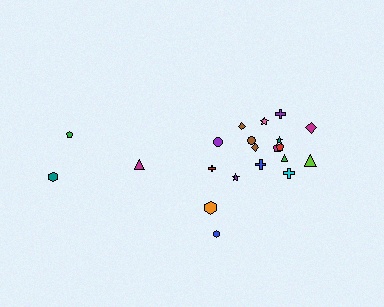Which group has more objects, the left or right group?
The right group.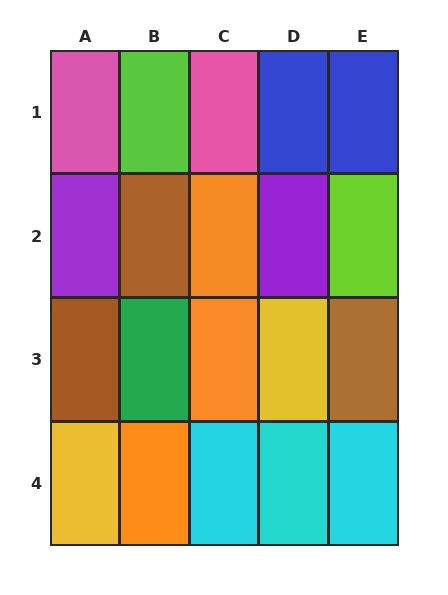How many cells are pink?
2 cells are pink.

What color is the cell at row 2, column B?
Brown.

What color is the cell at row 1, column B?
Lime.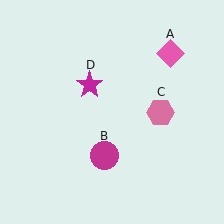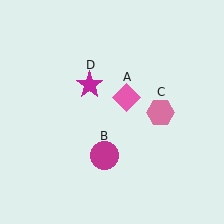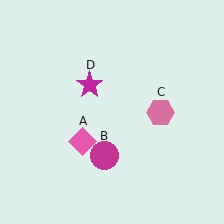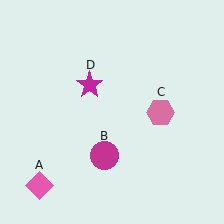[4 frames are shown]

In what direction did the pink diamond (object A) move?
The pink diamond (object A) moved down and to the left.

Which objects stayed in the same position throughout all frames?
Magenta circle (object B) and pink hexagon (object C) and magenta star (object D) remained stationary.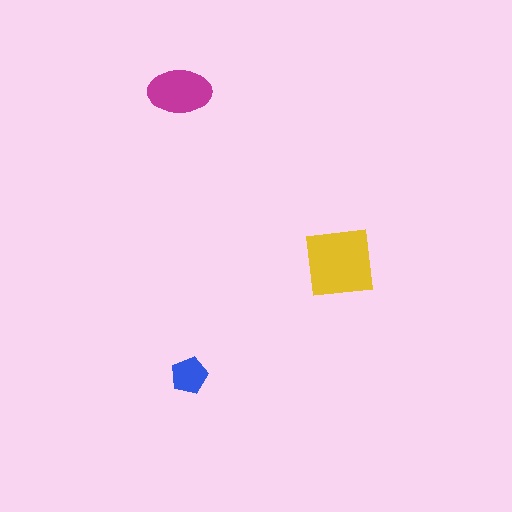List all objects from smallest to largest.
The blue pentagon, the magenta ellipse, the yellow square.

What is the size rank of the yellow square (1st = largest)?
1st.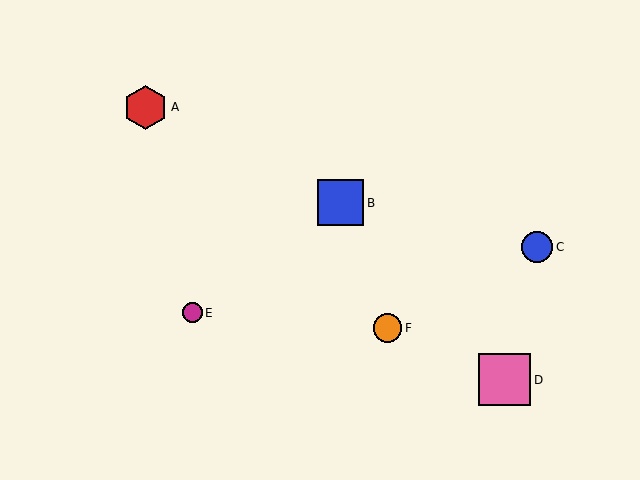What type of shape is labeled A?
Shape A is a red hexagon.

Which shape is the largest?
The pink square (labeled D) is the largest.